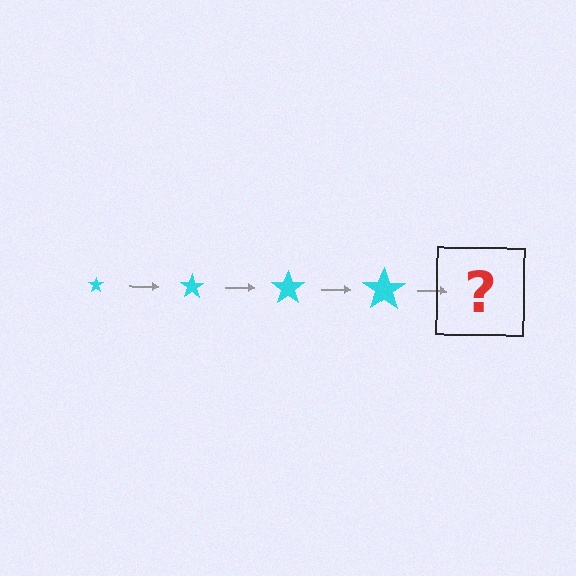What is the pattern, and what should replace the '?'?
The pattern is that the star gets progressively larger each step. The '?' should be a cyan star, larger than the previous one.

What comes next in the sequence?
The next element should be a cyan star, larger than the previous one.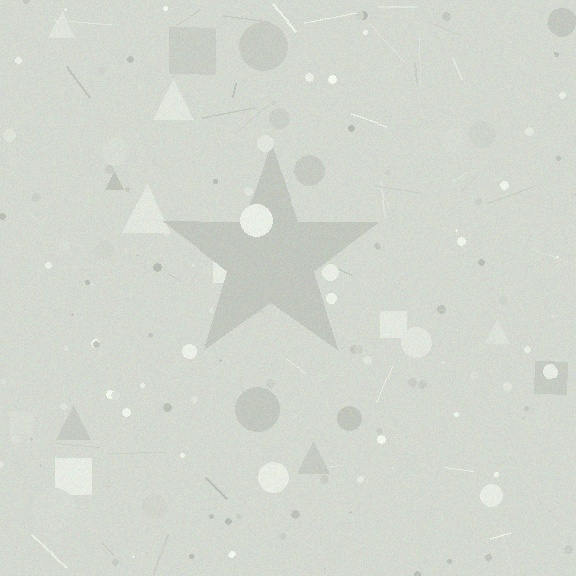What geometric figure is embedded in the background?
A star is embedded in the background.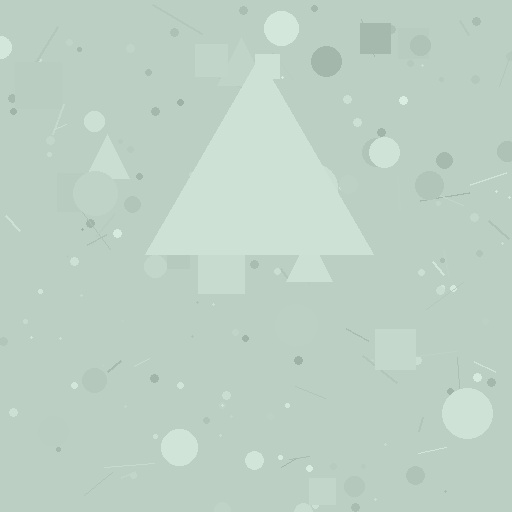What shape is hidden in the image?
A triangle is hidden in the image.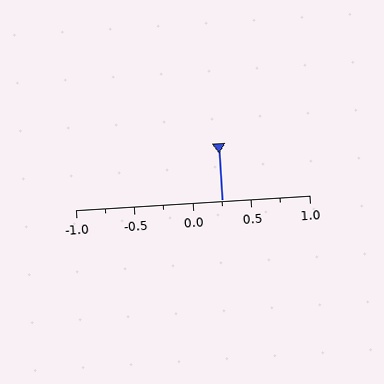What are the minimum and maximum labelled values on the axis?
The axis runs from -1.0 to 1.0.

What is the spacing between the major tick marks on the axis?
The major ticks are spaced 0.5 apart.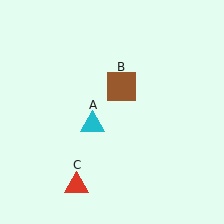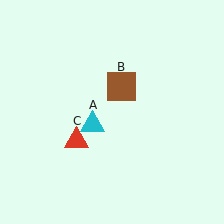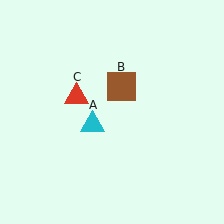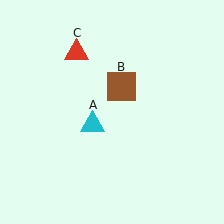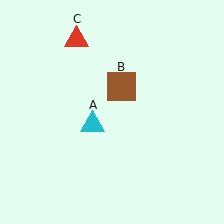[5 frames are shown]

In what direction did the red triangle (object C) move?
The red triangle (object C) moved up.